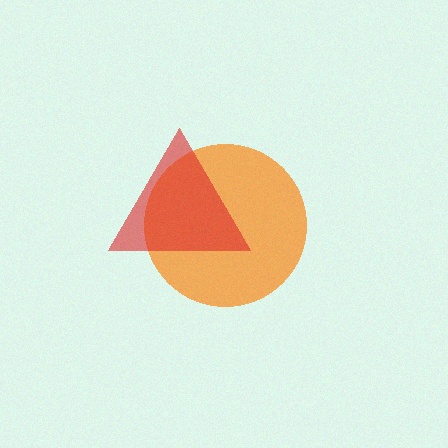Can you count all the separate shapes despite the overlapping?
Yes, there are 2 separate shapes.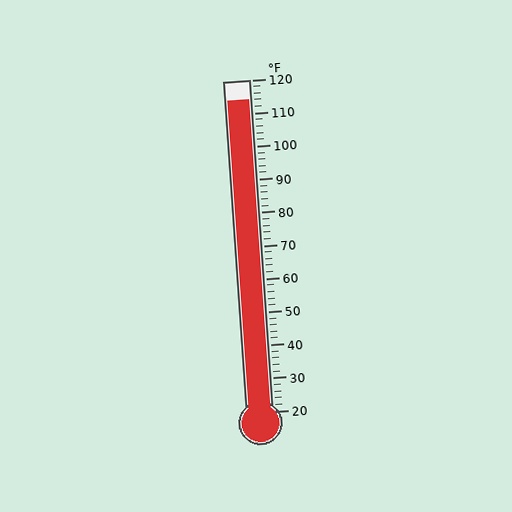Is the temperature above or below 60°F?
The temperature is above 60°F.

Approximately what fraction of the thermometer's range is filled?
The thermometer is filled to approximately 95% of its range.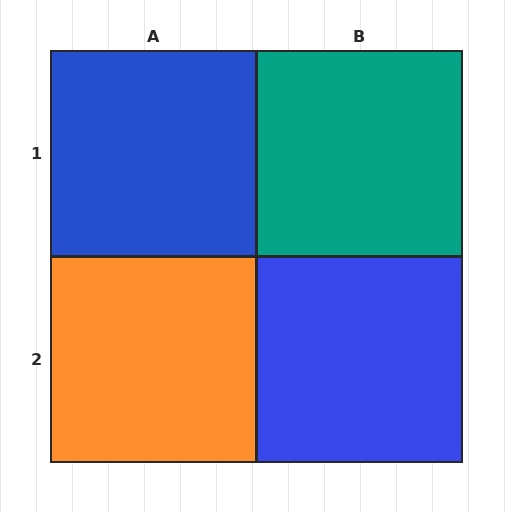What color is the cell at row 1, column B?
Teal.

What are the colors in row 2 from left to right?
Orange, blue.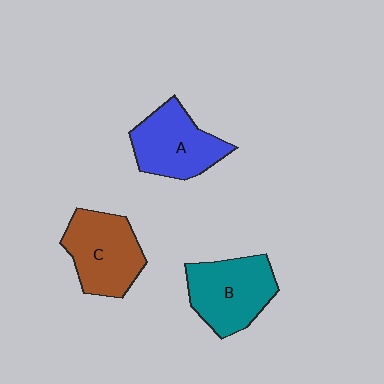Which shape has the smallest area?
Shape A (blue).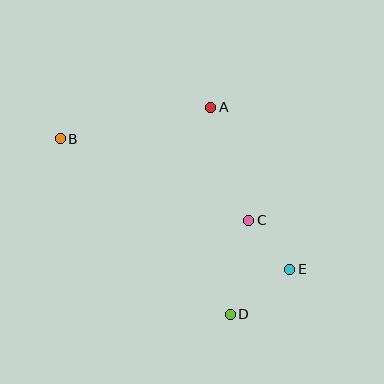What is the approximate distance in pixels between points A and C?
The distance between A and C is approximately 119 pixels.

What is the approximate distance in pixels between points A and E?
The distance between A and E is approximately 180 pixels.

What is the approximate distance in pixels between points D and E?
The distance between D and E is approximately 75 pixels.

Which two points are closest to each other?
Points C and E are closest to each other.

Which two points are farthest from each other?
Points B and E are farthest from each other.